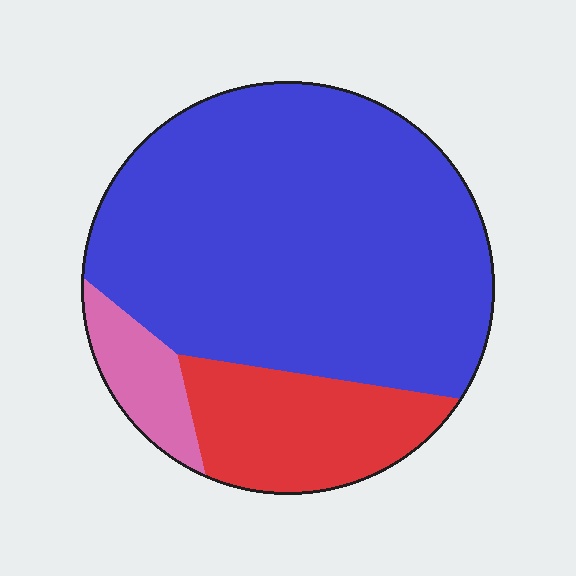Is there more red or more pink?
Red.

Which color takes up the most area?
Blue, at roughly 75%.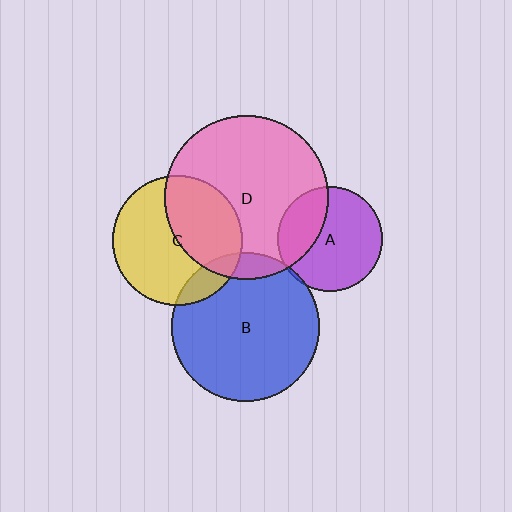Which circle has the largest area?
Circle D (pink).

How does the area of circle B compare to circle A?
Approximately 2.0 times.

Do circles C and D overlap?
Yes.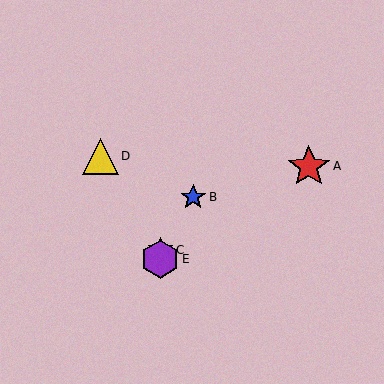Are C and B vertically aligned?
No, C is at x≈160 and B is at x≈193.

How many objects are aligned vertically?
2 objects (C, E) are aligned vertically.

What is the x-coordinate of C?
Object C is at x≈160.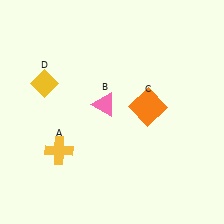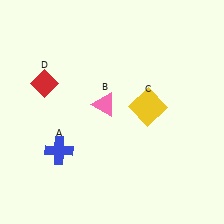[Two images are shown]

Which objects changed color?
A changed from yellow to blue. C changed from orange to yellow. D changed from yellow to red.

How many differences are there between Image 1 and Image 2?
There are 3 differences between the two images.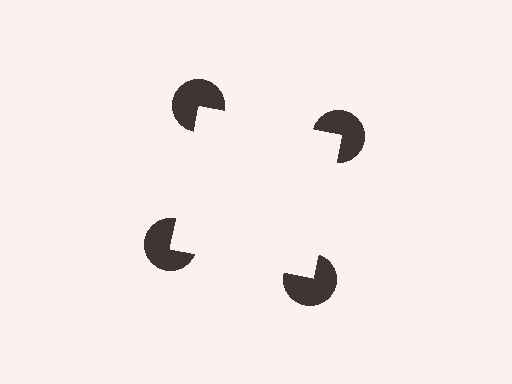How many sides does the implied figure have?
4 sides.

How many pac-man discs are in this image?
There are 4 — one at each vertex of the illusory square.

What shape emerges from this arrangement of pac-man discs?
An illusory square — its edges are inferred from the aligned wedge cuts in the pac-man discs, not physically drawn.